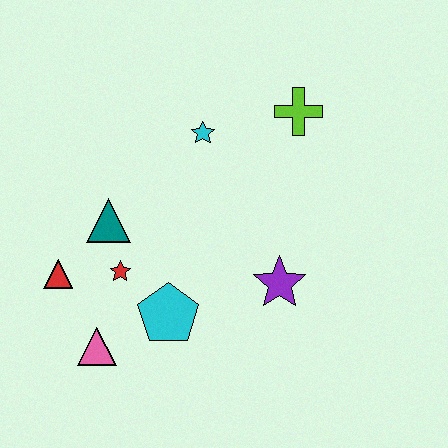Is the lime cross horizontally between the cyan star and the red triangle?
No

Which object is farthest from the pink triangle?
The lime cross is farthest from the pink triangle.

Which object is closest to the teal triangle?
The red star is closest to the teal triangle.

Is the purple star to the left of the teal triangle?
No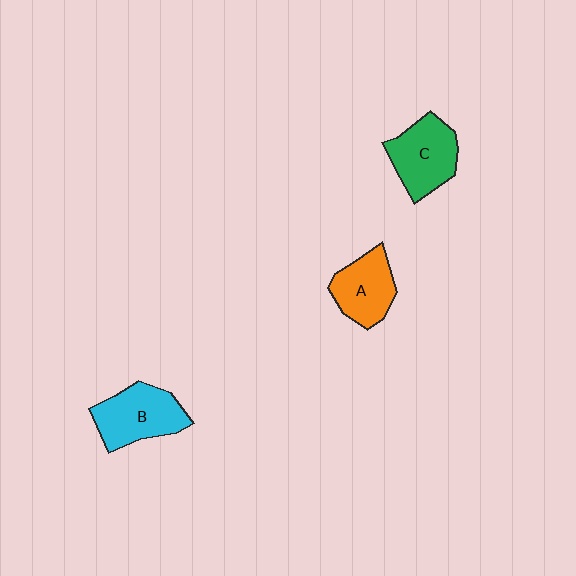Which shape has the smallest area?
Shape A (orange).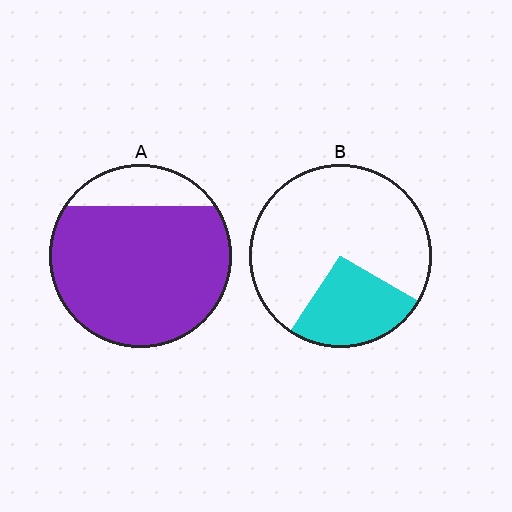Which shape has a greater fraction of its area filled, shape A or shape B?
Shape A.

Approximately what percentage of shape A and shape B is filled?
A is approximately 85% and B is approximately 25%.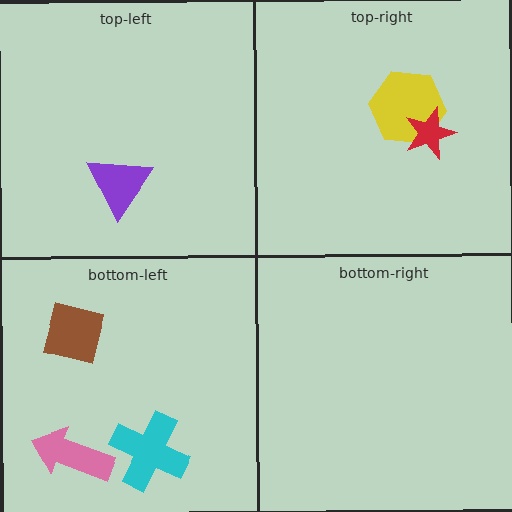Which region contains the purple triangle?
The top-left region.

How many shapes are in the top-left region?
1.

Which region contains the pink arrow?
The bottom-left region.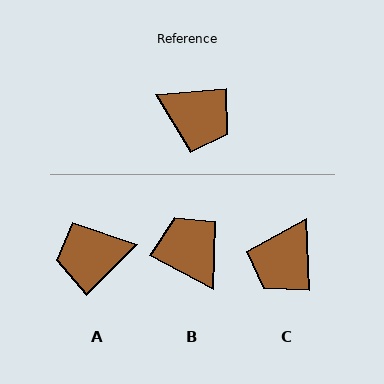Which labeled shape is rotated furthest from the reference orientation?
B, about 147 degrees away.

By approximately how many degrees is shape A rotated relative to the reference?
Approximately 140 degrees clockwise.